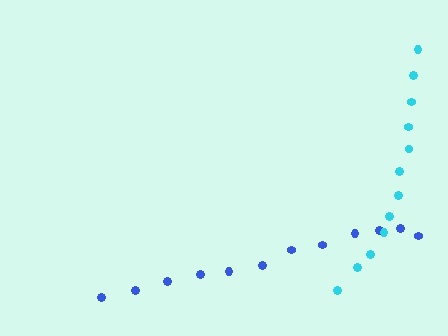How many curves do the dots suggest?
There are 2 distinct paths.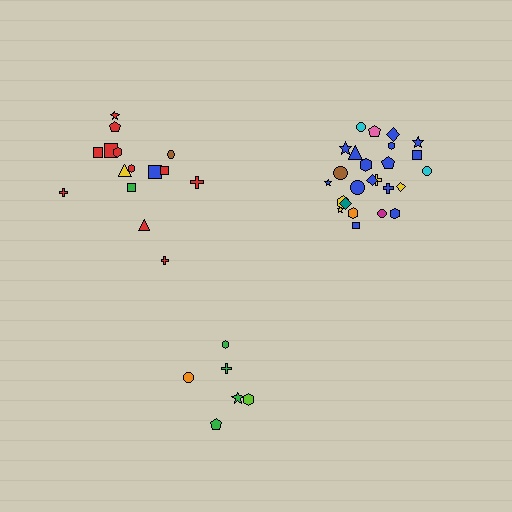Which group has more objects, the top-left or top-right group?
The top-right group.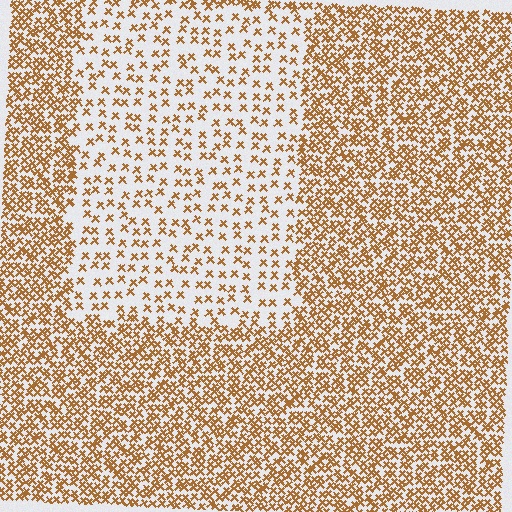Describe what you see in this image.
The image contains small brown elements arranged at two different densities. A rectangle-shaped region is visible where the elements are less densely packed than the surrounding area.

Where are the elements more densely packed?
The elements are more densely packed outside the rectangle boundary.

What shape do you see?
I see a rectangle.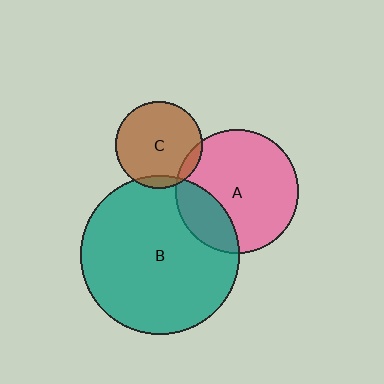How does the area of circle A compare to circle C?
Approximately 2.1 times.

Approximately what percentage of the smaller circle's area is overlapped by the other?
Approximately 10%.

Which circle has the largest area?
Circle B (teal).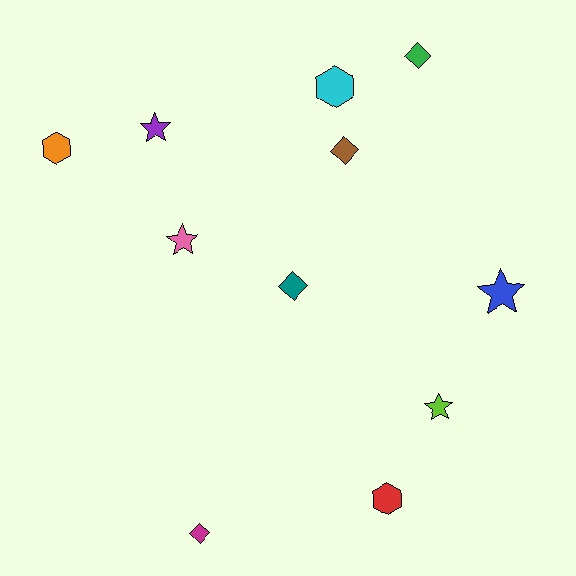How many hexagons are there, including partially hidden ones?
There are 3 hexagons.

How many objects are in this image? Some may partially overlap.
There are 11 objects.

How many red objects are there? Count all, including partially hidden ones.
There is 1 red object.